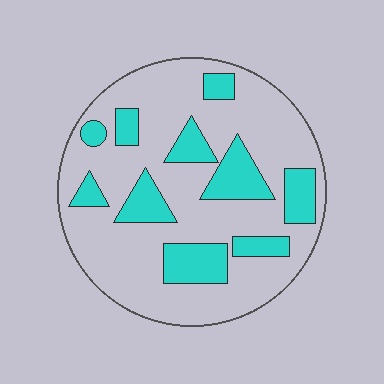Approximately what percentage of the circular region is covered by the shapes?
Approximately 25%.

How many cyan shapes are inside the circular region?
10.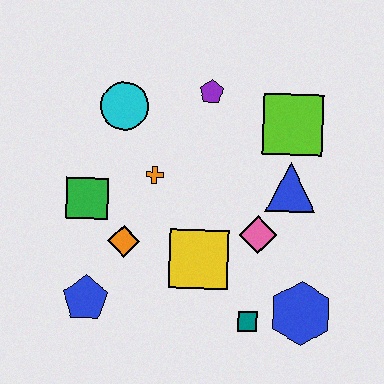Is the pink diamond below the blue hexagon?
No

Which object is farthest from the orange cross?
The blue hexagon is farthest from the orange cross.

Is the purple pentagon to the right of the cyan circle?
Yes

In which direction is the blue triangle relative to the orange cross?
The blue triangle is to the right of the orange cross.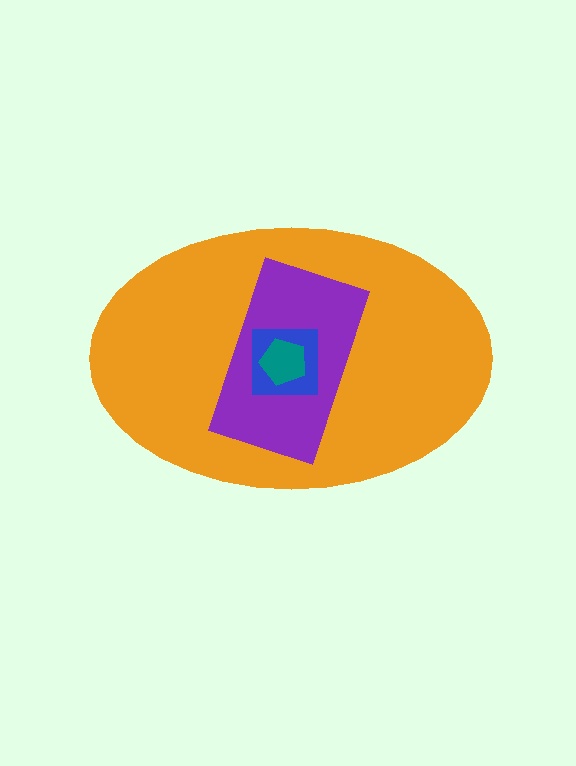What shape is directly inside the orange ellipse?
The purple rectangle.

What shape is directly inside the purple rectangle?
The blue square.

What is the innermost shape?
The teal pentagon.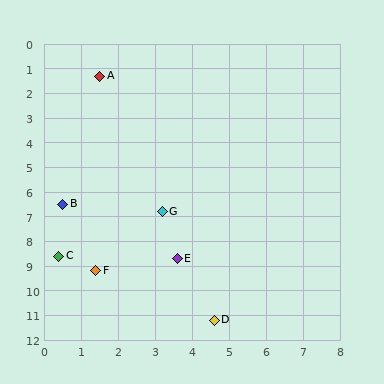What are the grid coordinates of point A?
Point A is at approximately (1.5, 1.3).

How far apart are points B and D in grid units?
Points B and D are about 6.2 grid units apart.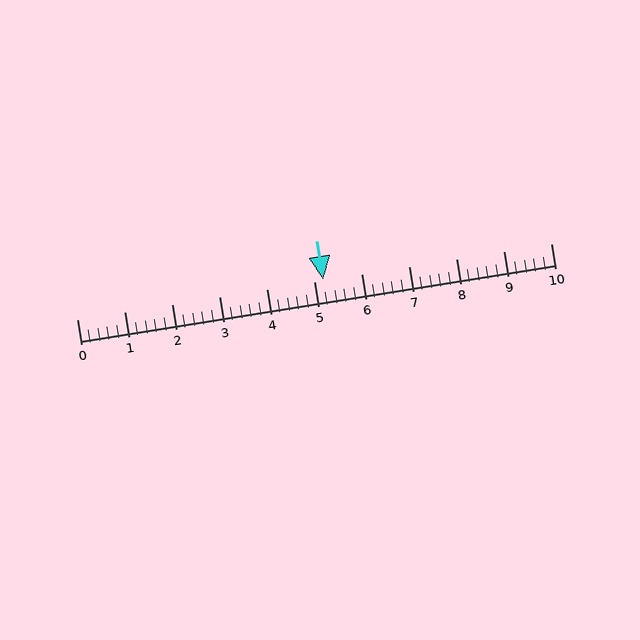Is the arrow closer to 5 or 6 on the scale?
The arrow is closer to 5.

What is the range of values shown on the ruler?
The ruler shows values from 0 to 10.